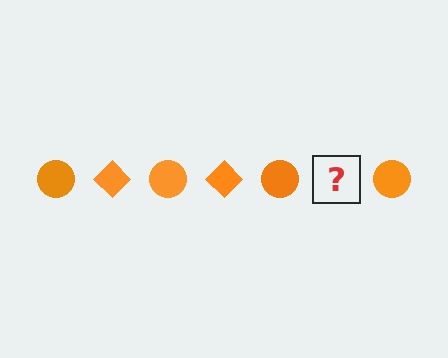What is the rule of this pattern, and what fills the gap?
The rule is that the pattern cycles through circle, diamond shapes in orange. The gap should be filled with an orange diamond.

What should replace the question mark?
The question mark should be replaced with an orange diamond.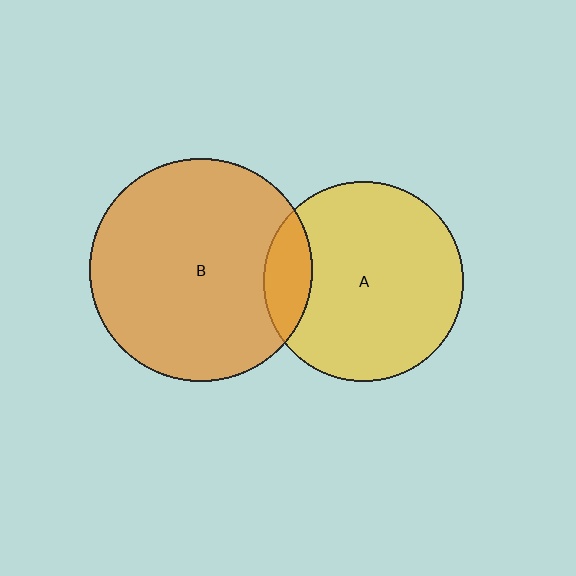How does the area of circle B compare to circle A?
Approximately 1.2 times.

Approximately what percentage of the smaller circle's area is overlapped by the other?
Approximately 15%.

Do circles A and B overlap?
Yes.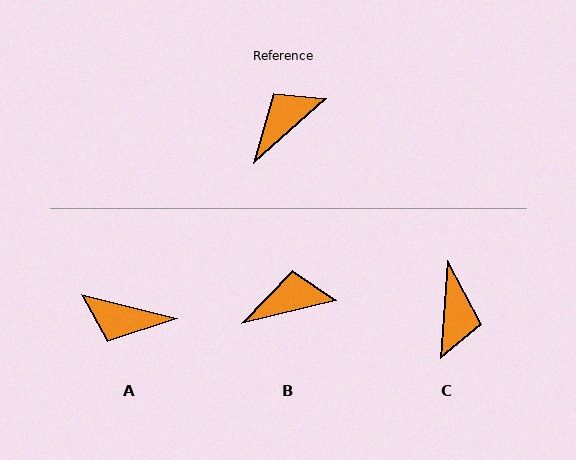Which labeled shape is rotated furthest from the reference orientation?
C, about 136 degrees away.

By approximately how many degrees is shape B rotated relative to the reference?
Approximately 28 degrees clockwise.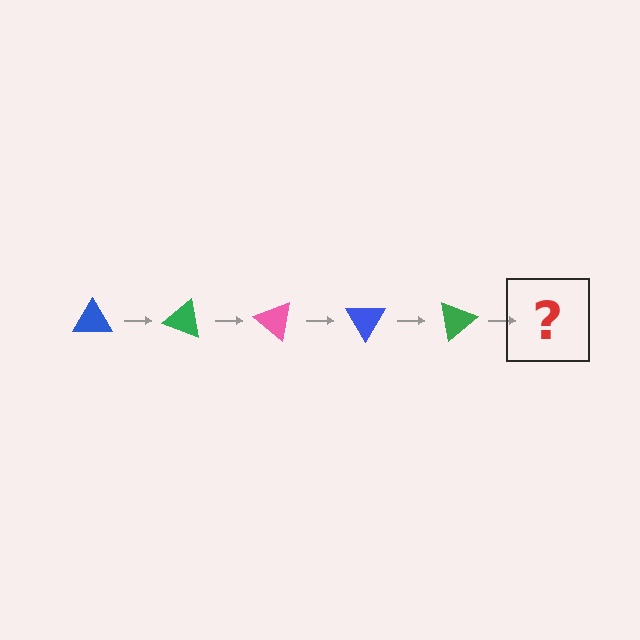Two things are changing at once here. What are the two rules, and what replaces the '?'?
The two rules are that it rotates 20 degrees each step and the color cycles through blue, green, and pink. The '?' should be a pink triangle, rotated 100 degrees from the start.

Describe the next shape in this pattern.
It should be a pink triangle, rotated 100 degrees from the start.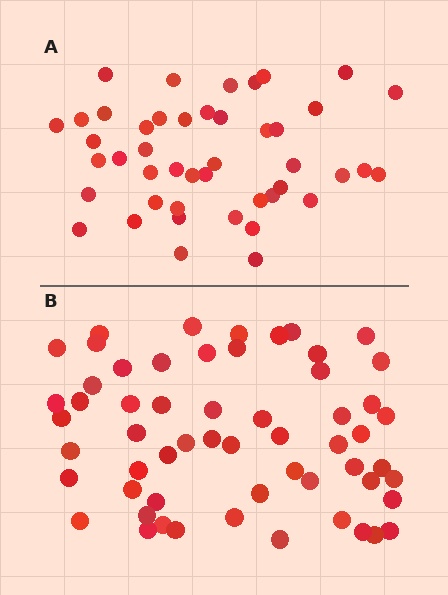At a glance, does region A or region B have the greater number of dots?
Region B (the bottom region) has more dots.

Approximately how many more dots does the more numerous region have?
Region B has approximately 15 more dots than region A.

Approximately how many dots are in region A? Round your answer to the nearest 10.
About 40 dots. (The exact count is 45, which rounds to 40.)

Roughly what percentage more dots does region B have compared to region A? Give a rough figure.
About 30% more.